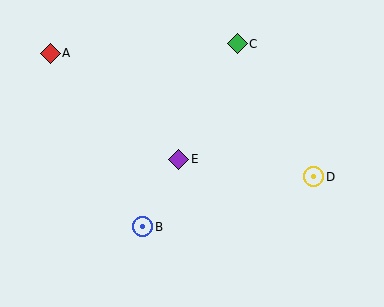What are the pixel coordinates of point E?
Point E is at (179, 159).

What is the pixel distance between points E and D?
The distance between E and D is 136 pixels.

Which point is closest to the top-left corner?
Point A is closest to the top-left corner.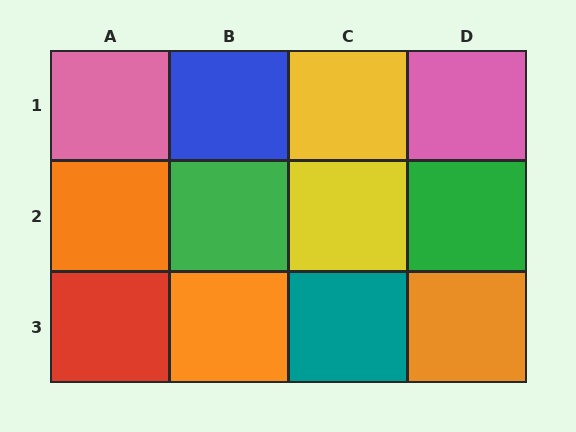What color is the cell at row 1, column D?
Pink.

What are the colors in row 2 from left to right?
Orange, green, yellow, green.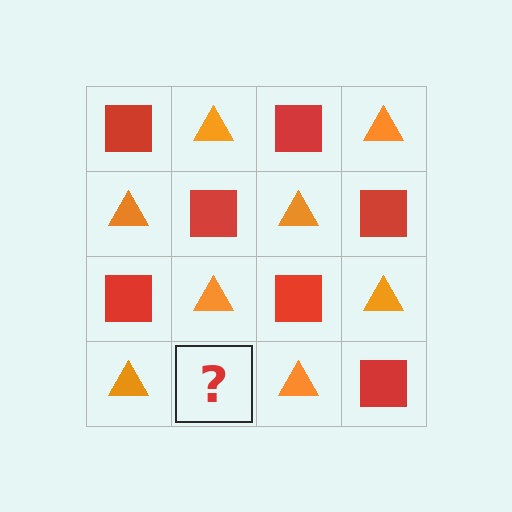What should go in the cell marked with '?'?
The missing cell should contain a red square.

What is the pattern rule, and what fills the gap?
The rule is that it alternates red square and orange triangle in a checkerboard pattern. The gap should be filled with a red square.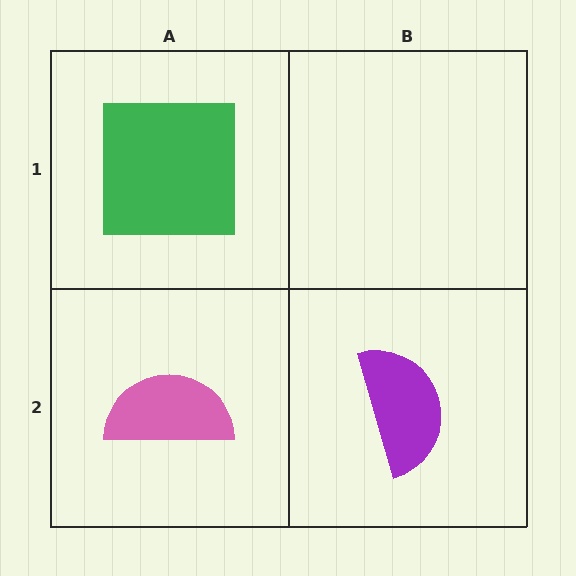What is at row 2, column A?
A pink semicircle.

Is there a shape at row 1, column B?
No, that cell is empty.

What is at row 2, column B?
A purple semicircle.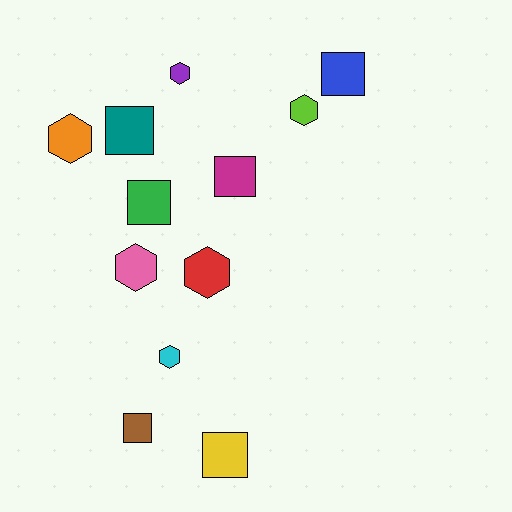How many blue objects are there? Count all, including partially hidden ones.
There is 1 blue object.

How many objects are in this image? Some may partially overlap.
There are 12 objects.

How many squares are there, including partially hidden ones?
There are 6 squares.